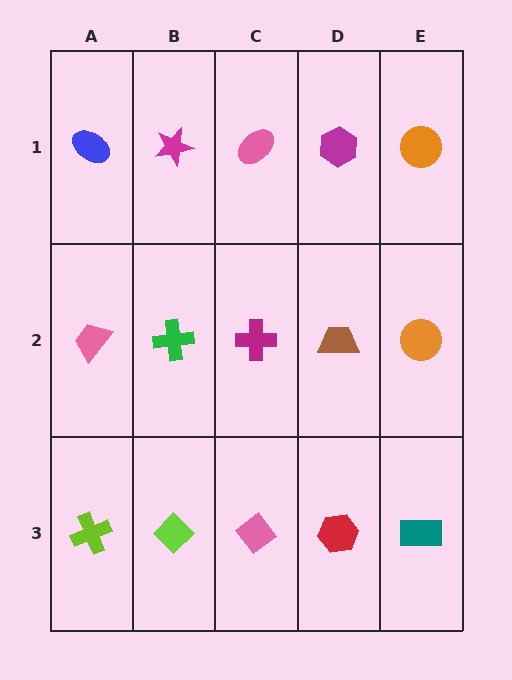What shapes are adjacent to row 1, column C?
A magenta cross (row 2, column C), a magenta star (row 1, column B), a magenta hexagon (row 1, column D).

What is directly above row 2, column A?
A blue ellipse.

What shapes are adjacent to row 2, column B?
A magenta star (row 1, column B), a lime diamond (row 3, column B), a pink trapezoid (row 2, column A), a magenta cross (row 2, column C).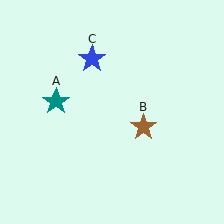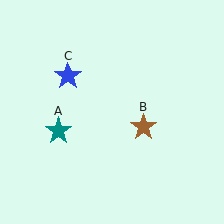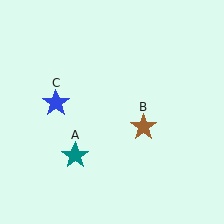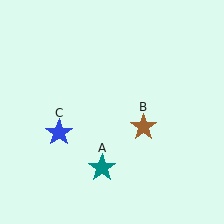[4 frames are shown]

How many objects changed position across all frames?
2 objects changed position: teal star (object A), blue star (object C).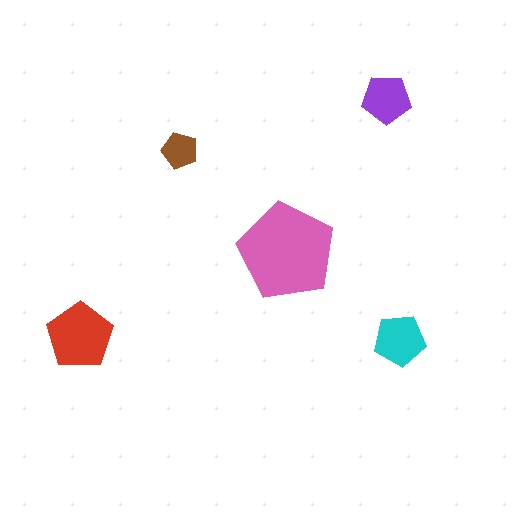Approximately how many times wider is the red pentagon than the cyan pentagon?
About 1.5 times wider.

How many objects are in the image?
There are 5 objects in the image.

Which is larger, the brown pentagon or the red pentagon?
The red one.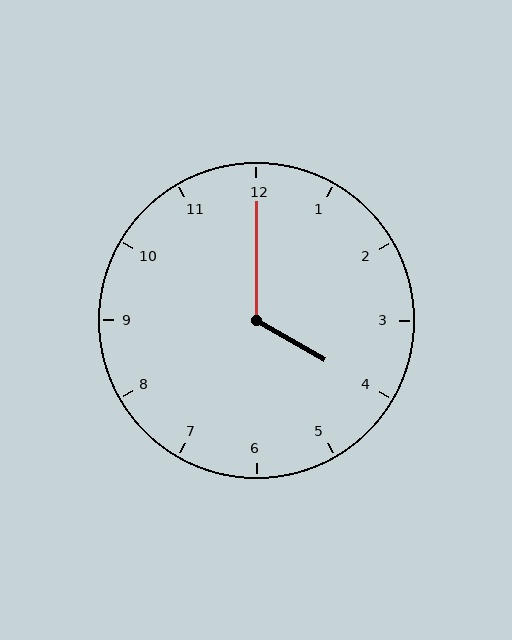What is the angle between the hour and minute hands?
Approximately 120 degrees.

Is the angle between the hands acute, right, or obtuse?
It is obtuse.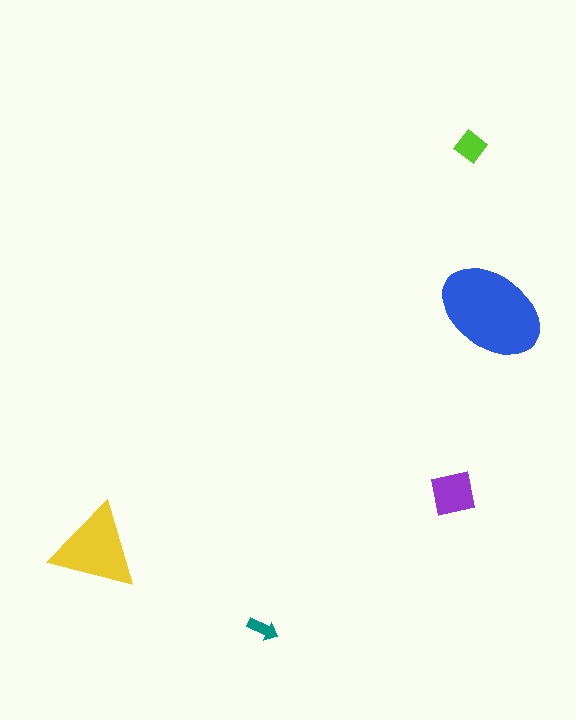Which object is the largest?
The blue ellipse.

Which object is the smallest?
The teal arrow.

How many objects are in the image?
There are 5 objects in the image.